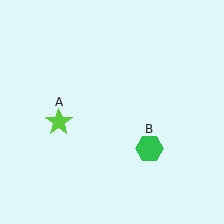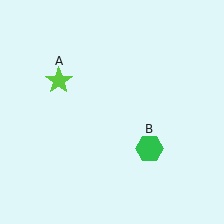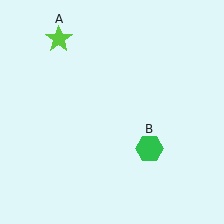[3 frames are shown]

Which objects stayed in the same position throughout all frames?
Green hexagon (object B) remained stationary.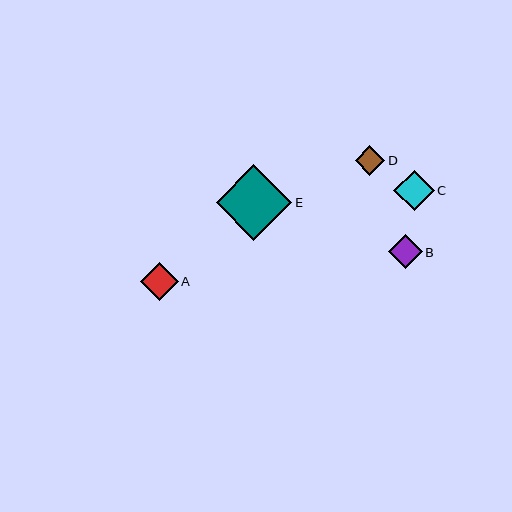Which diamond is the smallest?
Diamond D is the smallest with a size of approximately 30 pixels.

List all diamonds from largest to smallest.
From largest to smallest: E, C, A, B, D.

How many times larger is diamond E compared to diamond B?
Diamond E is approximately 2.2 times the size of diamond B.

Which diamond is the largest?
Diamond E is the largest with a size of approximately 76 pixels.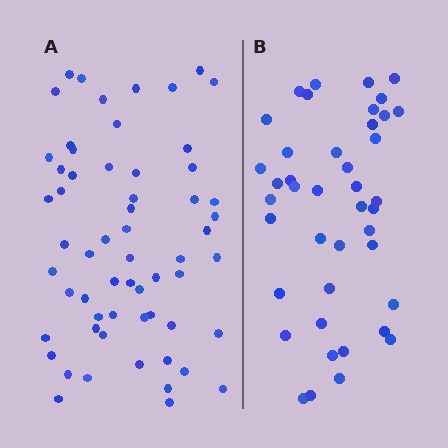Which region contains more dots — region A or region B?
Region A (the left region) has more dots.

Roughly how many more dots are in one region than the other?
Region A has approximately 20 more dots than region B.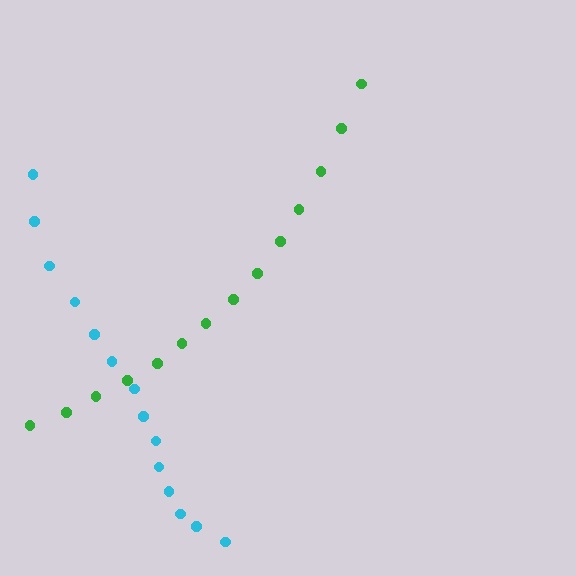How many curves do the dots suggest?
There are 2 distinct paths.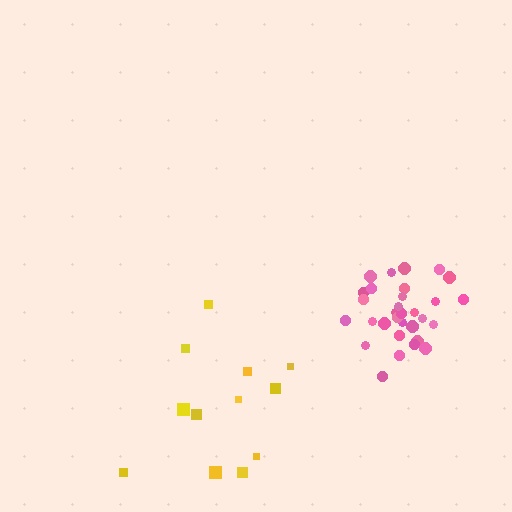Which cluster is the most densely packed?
Pink.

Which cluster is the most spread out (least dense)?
Yellow.